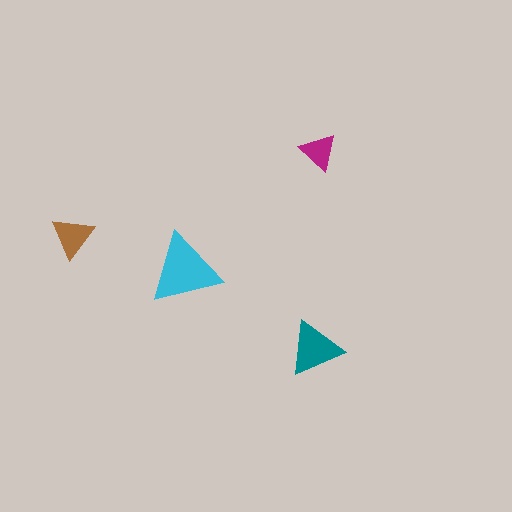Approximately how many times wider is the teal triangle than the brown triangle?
About 1.5 times wider.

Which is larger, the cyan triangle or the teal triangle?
The cyan one.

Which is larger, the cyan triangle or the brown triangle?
The cyan one.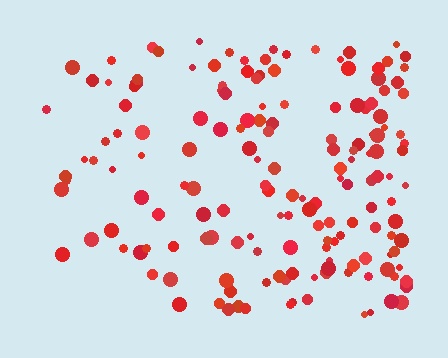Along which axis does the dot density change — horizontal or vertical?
Horizontal.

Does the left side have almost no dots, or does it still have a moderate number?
Still a moderate number, just noticeably fewer than the right.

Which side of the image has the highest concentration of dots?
The right.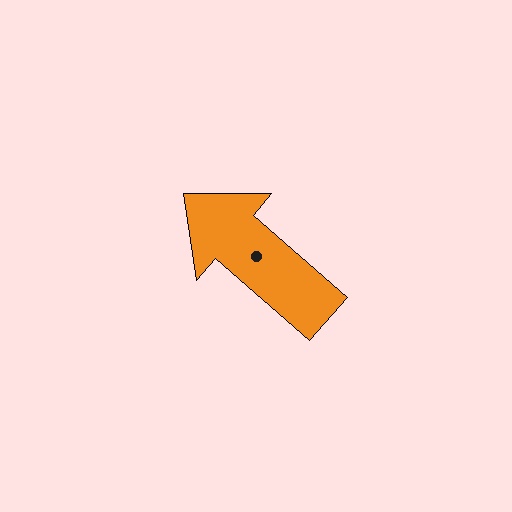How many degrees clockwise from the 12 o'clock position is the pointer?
Approximately 311 degrees.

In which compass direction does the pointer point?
Northwest.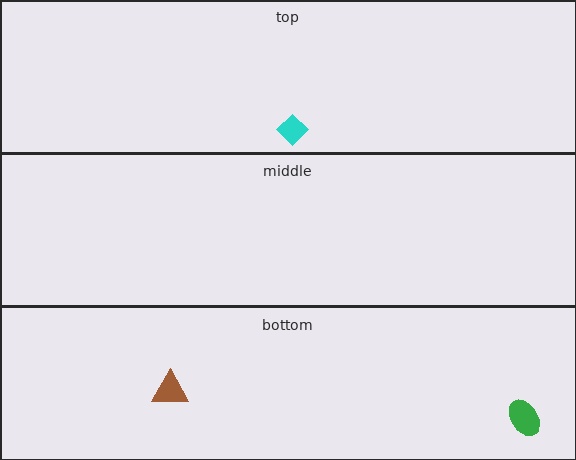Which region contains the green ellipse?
The bottom region.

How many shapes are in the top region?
1.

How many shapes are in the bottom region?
2.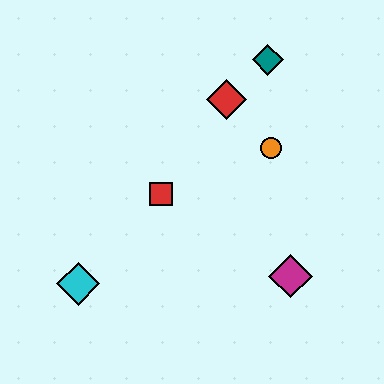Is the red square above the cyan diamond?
Yes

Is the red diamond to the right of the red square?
Yes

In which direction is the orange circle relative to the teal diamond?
The orange circle is below the teal diamond.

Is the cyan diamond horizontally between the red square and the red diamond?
No